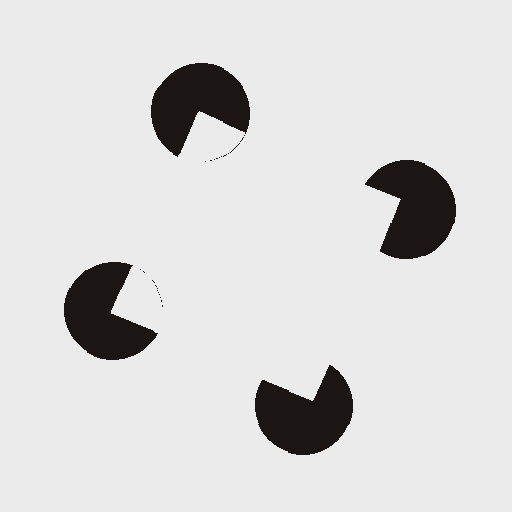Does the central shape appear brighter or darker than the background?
It typically appears slightly brighter than the background, even though no actual brightness change is drawn.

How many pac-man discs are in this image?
There are 4 — one at each vertex of the illusory square.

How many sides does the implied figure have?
4 sides.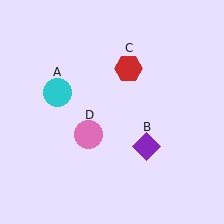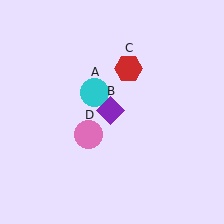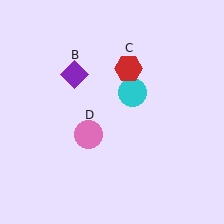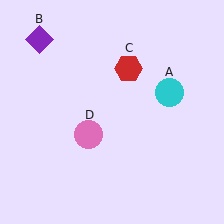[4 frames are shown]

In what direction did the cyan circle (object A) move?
The cyan circle (object A) moved right.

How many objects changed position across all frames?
2 objects changed position: cyan circle (object A), purple diamond (object B).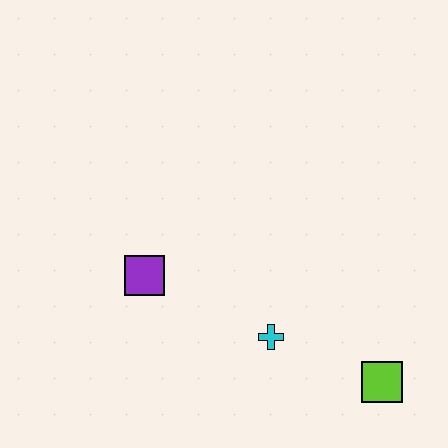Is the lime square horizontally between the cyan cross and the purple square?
No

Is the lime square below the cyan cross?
Yes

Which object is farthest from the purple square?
The lime square is farthest from the purple square.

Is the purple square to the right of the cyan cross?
No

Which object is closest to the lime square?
The cyan cross is closest to the lime square.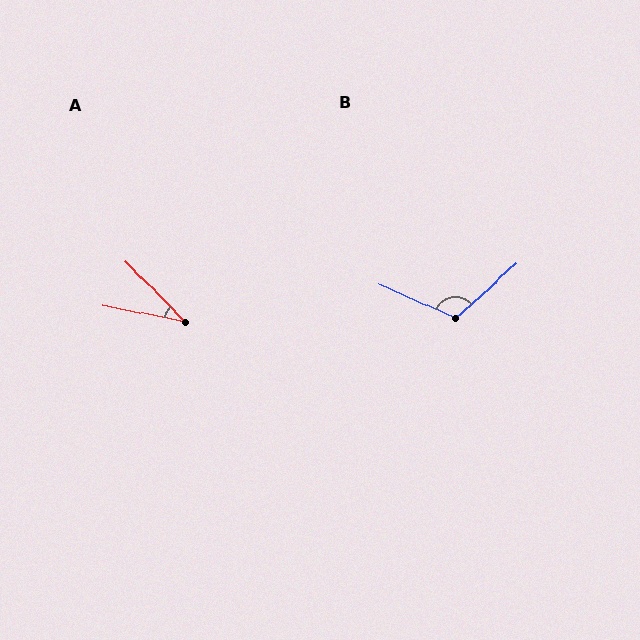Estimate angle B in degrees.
Approximately 114 degrees.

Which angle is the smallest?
A, at approximately 35 degrees.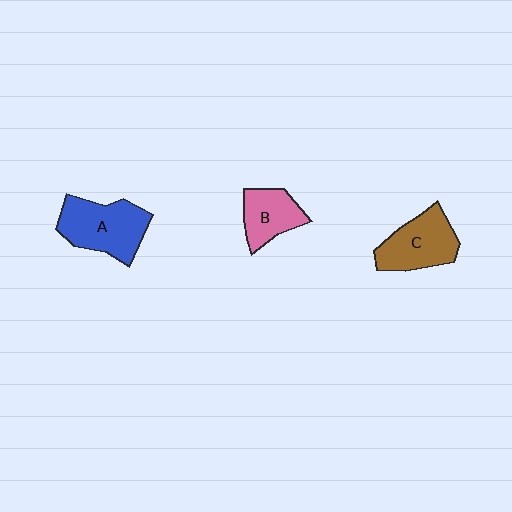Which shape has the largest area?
Shape A (blue).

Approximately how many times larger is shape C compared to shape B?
Approximately 1.3 times.